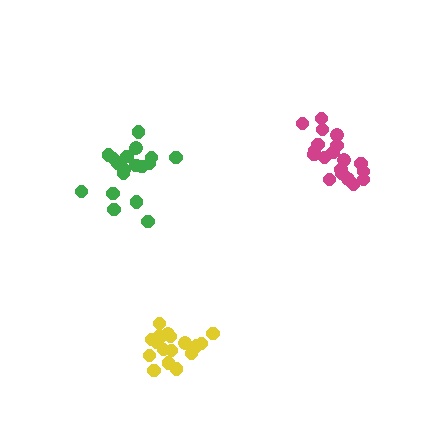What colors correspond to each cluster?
The clusters are colored: magenta, green, yellow.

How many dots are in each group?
Group 1: 19 dots, Group 2: 18 dots, Group 3: 18 dots (55 total).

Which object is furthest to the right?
The magenta cluster is rightmost.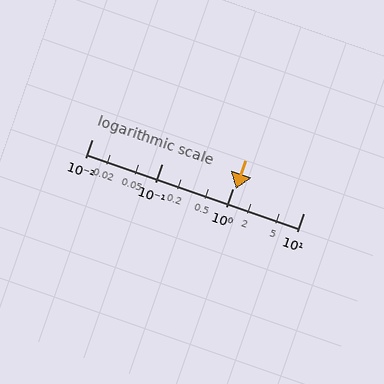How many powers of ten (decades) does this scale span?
The scale spans 3 decades, from 0.01 to 10.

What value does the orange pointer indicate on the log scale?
The pointer indicates approximately 1.1.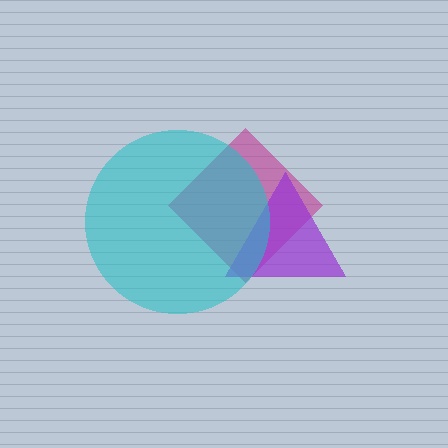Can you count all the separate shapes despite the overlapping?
Yes, there are 3 separate shapes.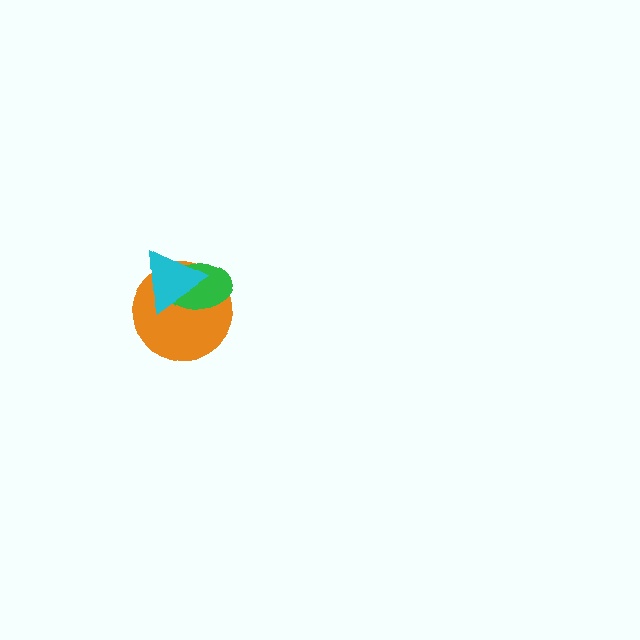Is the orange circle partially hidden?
Yes, it is partially covered by another shape.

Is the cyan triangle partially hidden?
No, no other shape covers it.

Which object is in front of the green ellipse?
The cyan triangle is in front of the green ellipse.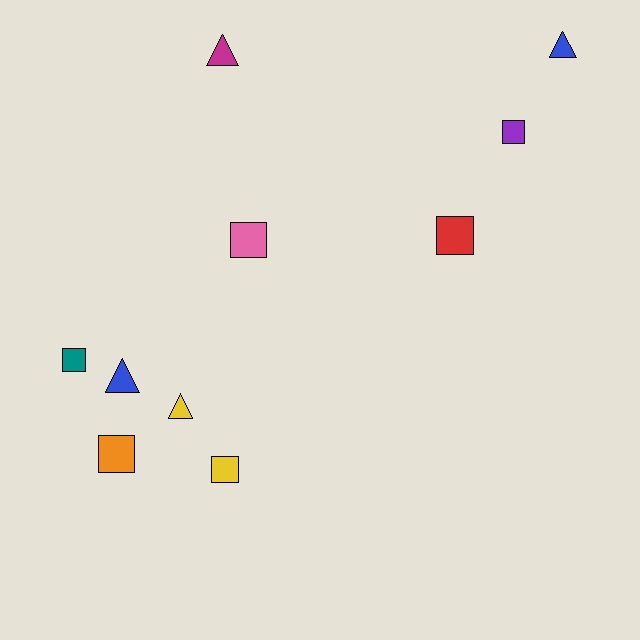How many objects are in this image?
There are 10 objects.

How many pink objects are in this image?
There is 1 pink object.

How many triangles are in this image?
There are 4 triangles.